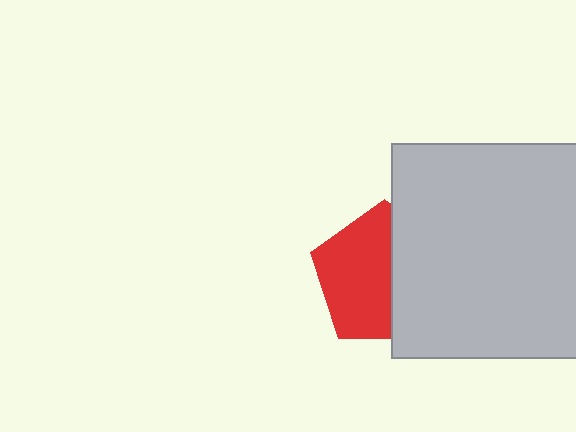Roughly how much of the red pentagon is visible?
About half of it is visible (roughly 57%).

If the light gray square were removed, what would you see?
You would see the complete red pentagon.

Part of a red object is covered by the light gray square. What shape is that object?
It is a pentagon.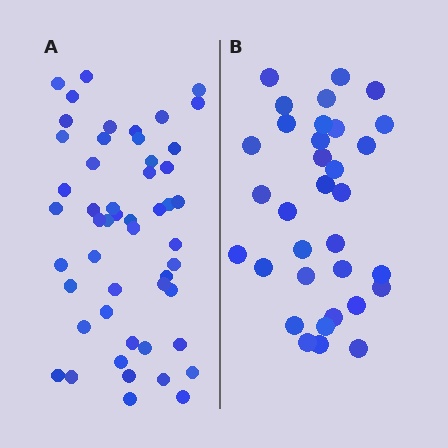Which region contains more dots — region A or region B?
Region A (the left region) has more dots.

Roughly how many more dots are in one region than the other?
Region A has approximately 20 more dots than region B.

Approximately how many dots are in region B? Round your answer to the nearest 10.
About 30 dots. (The exact count is 33, which rounds to 30.)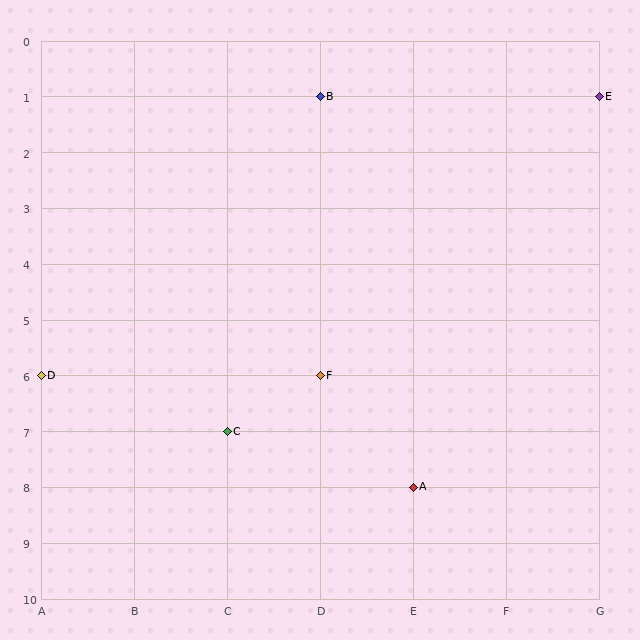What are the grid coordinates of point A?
Point A is at grid coordinates (E, 8).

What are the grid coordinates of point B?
Point B is at grid coordinates (D, 1).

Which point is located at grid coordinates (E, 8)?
Point A is at (E, 8).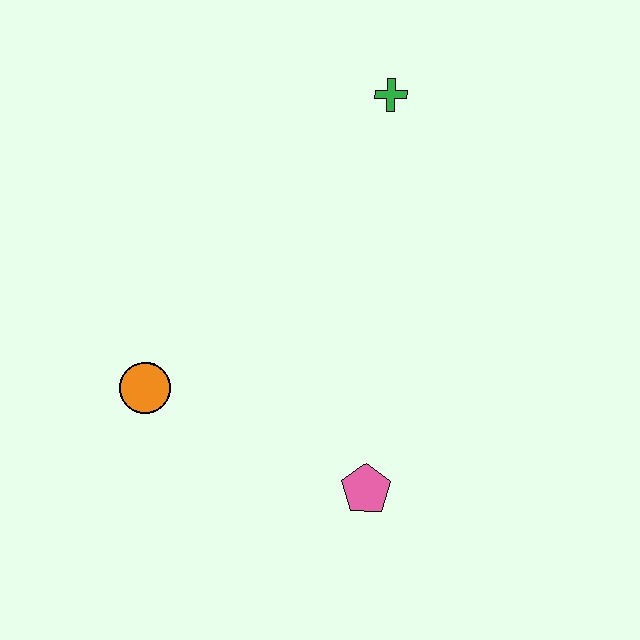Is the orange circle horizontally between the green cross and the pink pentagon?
No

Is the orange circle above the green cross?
No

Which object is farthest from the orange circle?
The green cross is farthest from the orange circle.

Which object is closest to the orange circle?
The pink pentagon is closest to the orange circle.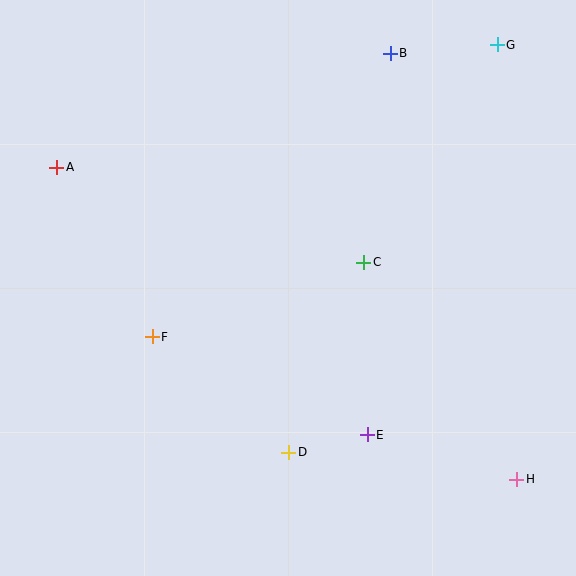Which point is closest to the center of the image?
Point C at (364, 262) is closest to the center.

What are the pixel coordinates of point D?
Point D is at (289, 452).